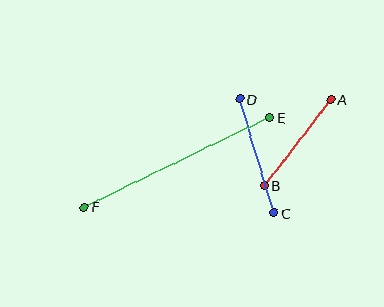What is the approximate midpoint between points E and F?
The midpoint is at approximately (177, 162) pixels.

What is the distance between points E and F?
The distance is approximately 206 pixels.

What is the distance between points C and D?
The distance is approximately 119 pixels.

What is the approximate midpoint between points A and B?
The midpoint is at approximately (298, 143) pixels.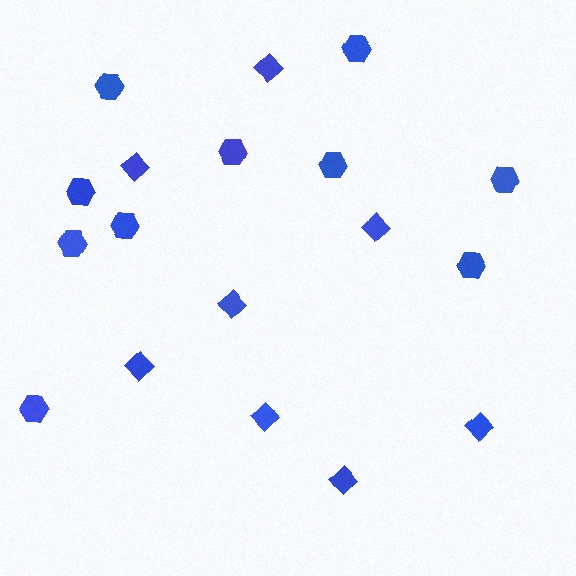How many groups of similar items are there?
There are 2 groups: one group of hexagons (10) and one group of diamonds (8).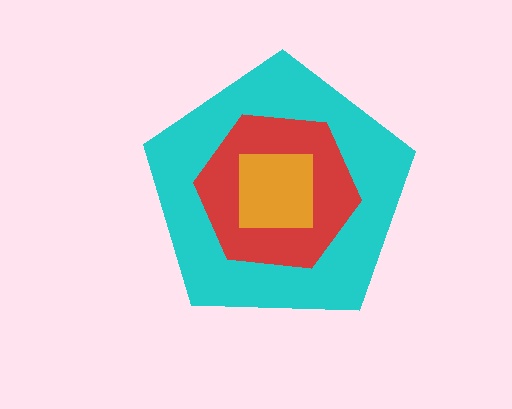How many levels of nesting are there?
3.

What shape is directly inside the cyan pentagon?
The red hexagon.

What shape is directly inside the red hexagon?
The orange square.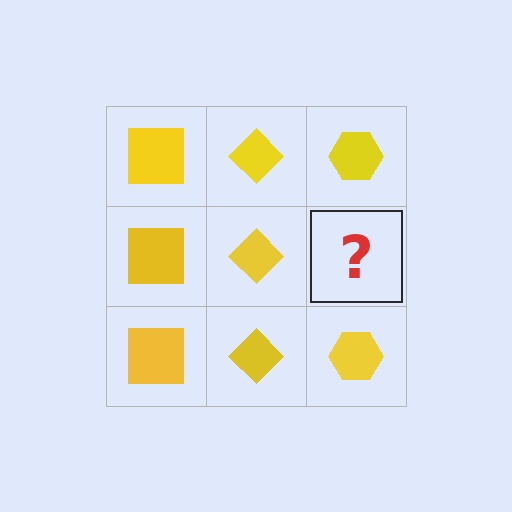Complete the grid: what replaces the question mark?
The question mark should be replaced with a yellow hexagon.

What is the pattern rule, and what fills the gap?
The rule is that each column has a consistent shape. The gap should be filled with a yellow hexagon.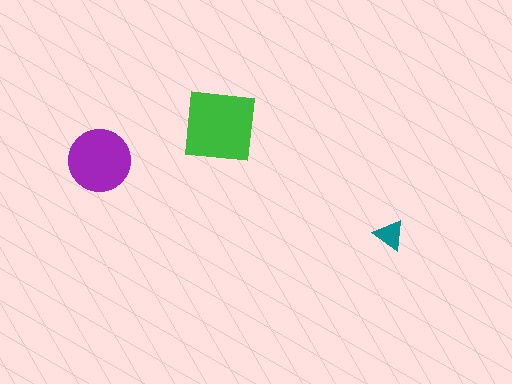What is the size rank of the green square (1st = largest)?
1st.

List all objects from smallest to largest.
The teal triangle, the purple circle, the green square.